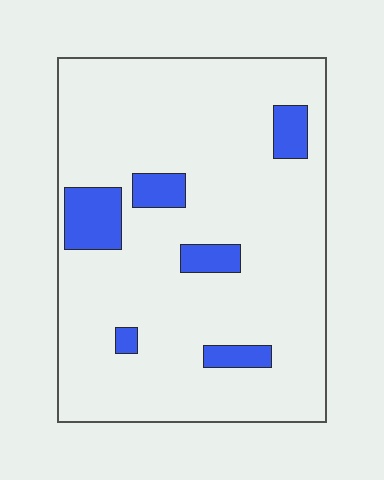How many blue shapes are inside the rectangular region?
6.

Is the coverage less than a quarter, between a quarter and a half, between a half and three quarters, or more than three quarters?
Less than a quarter.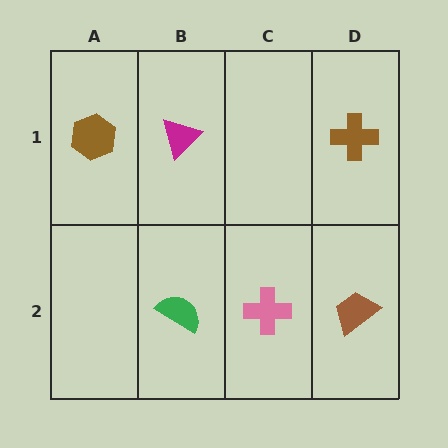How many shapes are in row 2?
3 shapes.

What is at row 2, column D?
A brown trapezoid.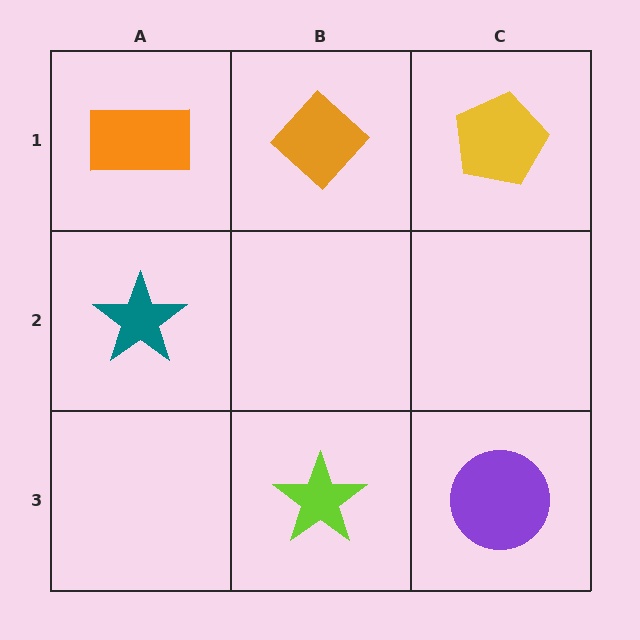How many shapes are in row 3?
2 shapes.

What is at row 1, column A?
An orange rectangle.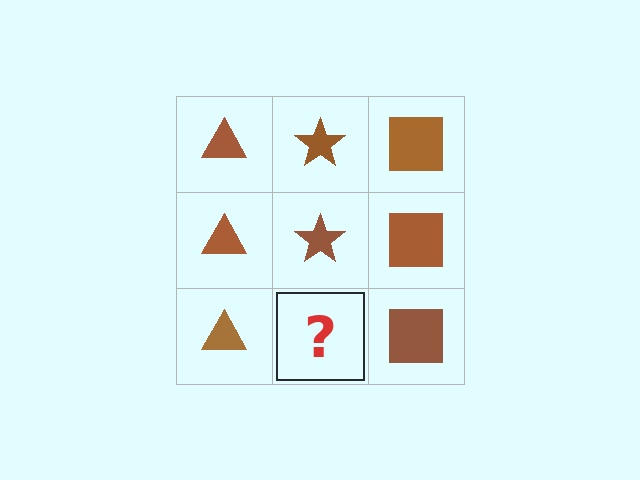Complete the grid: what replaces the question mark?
The question mark should be replaced with a brown star.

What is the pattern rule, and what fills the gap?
The rule is that each column has a consistent shape. The gap should be filled with a brown star.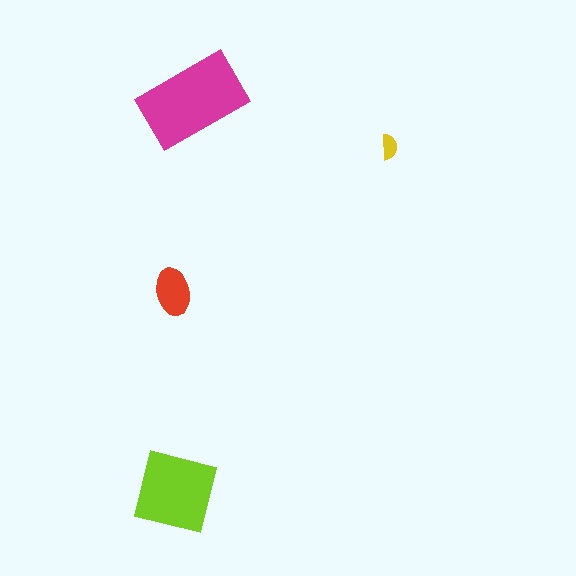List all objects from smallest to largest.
The yellow semicircle, the red ellipse, the lime square, the magenta rectangle.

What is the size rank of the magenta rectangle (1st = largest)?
1st.